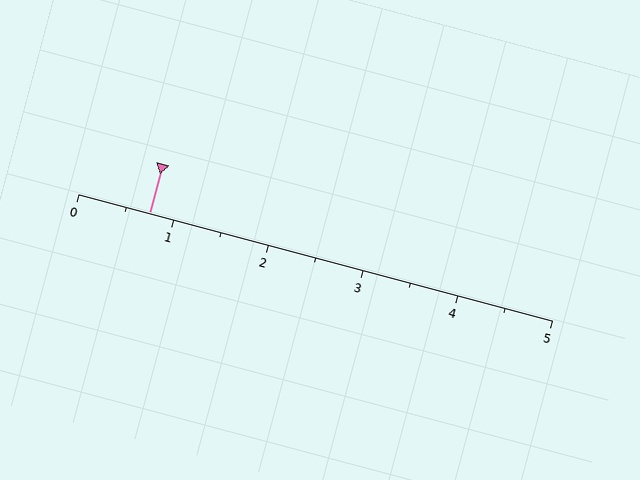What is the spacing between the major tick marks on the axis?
The major ticks are spaced 1 apart.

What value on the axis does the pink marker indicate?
The marker indicates approximately 0.8.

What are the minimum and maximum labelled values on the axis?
The axis runs from 0 to 5.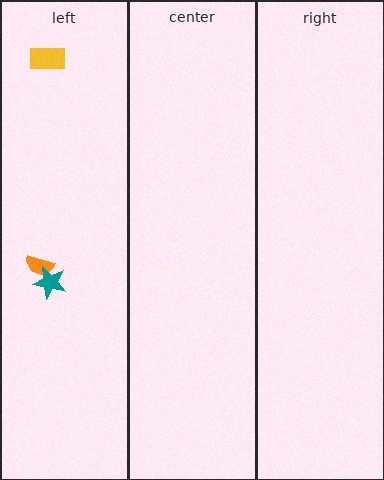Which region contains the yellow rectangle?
The left region.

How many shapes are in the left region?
3.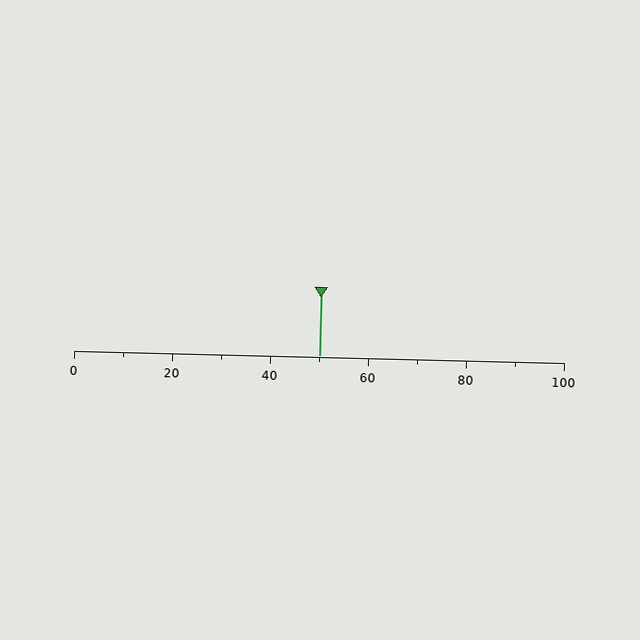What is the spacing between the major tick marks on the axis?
The major ticks are spaced 20 apart.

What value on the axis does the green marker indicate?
The marker indicates approximately 50.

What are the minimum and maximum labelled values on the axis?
The axis runs from 0 to 100.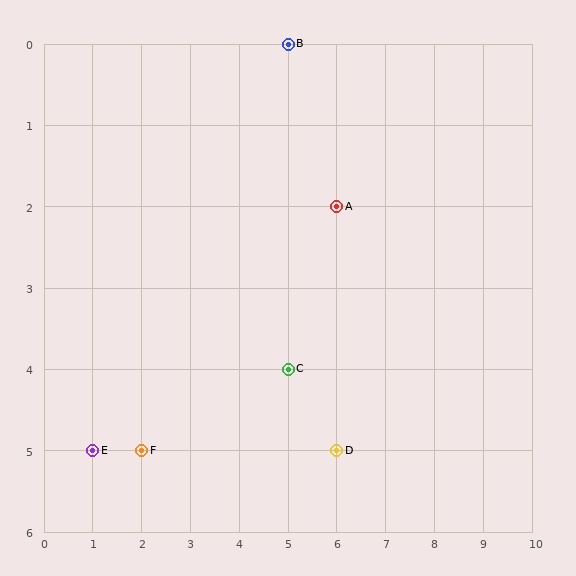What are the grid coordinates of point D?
Point D is at grid coordinates (6, 5).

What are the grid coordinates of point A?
Point A is at grid coordinates (6, 2).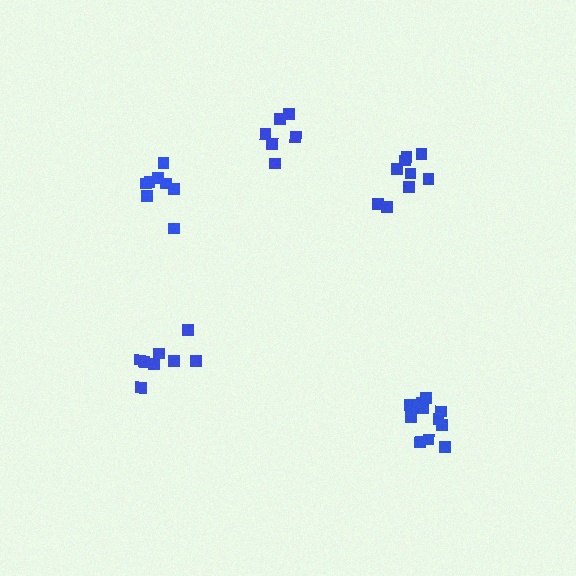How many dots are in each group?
Group 1: 9 dots, Group 2: 6 dots, Group 3: 8 dots, Group 4: 12 dots, Group 5: 8 dots (43 total).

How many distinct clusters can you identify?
There are 5 distinct clusters.